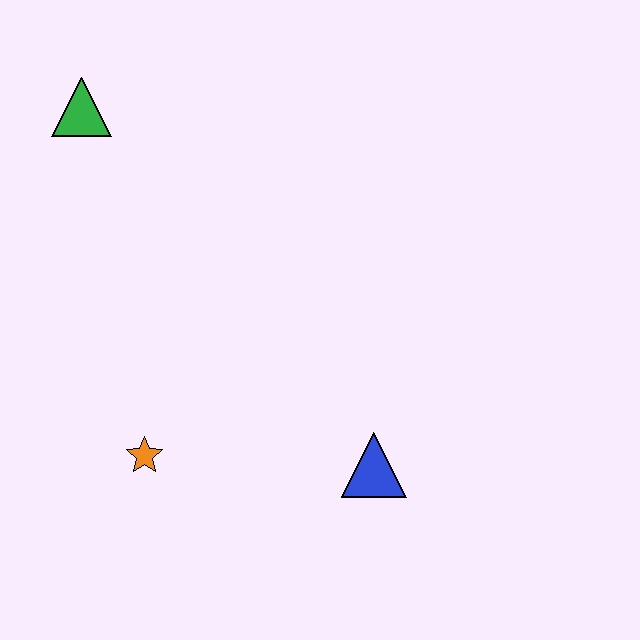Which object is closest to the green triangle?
The orange star is closest to the green triangle.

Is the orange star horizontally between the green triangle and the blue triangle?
Yes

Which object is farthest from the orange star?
The green triangle is farthest from the orange star.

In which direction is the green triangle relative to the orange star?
The green triangle is above the orange star.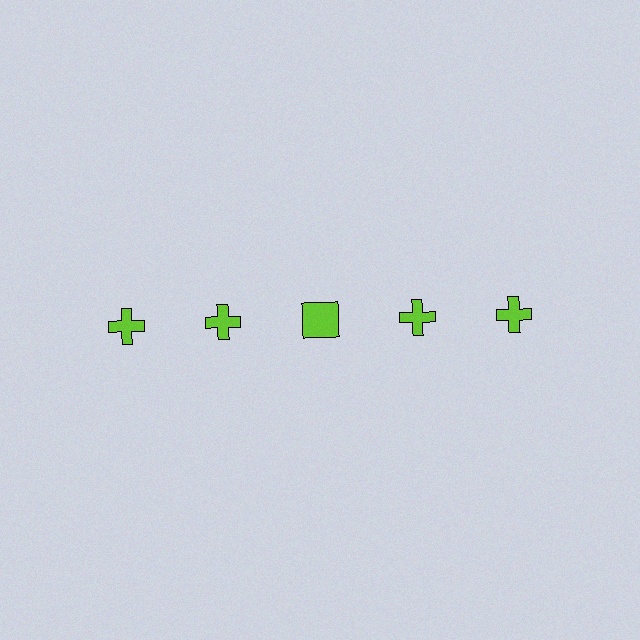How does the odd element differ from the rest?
It has a different shape: square instead of cross.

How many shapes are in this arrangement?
There are 5 shapes arranged in a grid pattern.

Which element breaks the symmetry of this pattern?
The lime square in the top row, center column breaks the symmetry. All other shapes are lime crosses.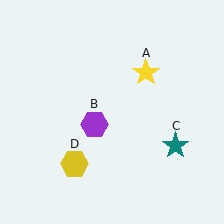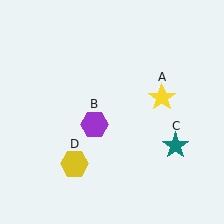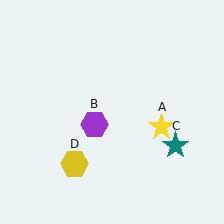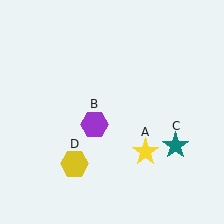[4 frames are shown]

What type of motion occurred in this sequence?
The yellow star (object A) rotated clockwise around the center of the scene.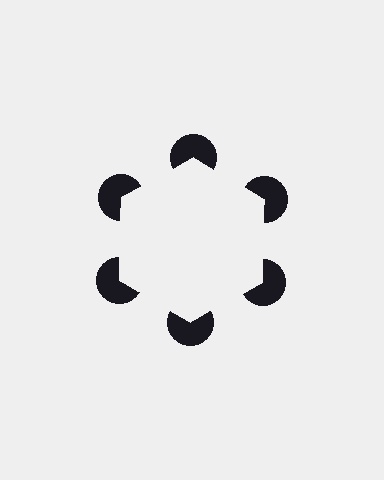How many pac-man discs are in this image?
There are 6 — one at each vertex of the illusory hexagon.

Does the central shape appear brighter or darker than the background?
It typically appears slightly brighter than the background, even though no actual brightness change is drawn.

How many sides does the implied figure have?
6 sides.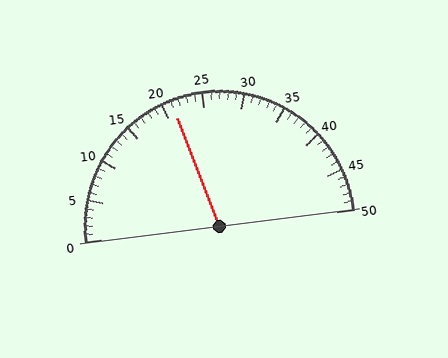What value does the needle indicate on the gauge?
The needle indicates approximately 21.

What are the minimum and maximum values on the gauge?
The gauge ranges from 0 to 50.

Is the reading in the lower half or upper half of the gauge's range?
The reading is in the lower half of the range (0 to 50).